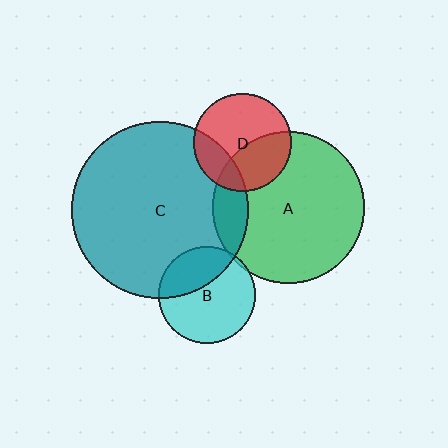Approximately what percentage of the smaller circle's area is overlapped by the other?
Approximately 15%.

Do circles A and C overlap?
Yes.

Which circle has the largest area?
Circle C (teal).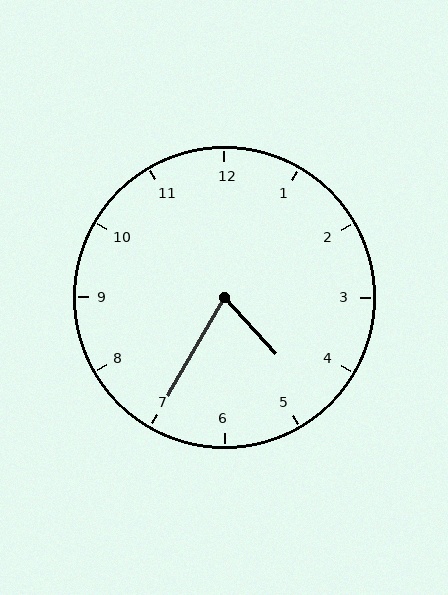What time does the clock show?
4:35.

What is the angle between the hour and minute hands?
Approximately 72 degrees.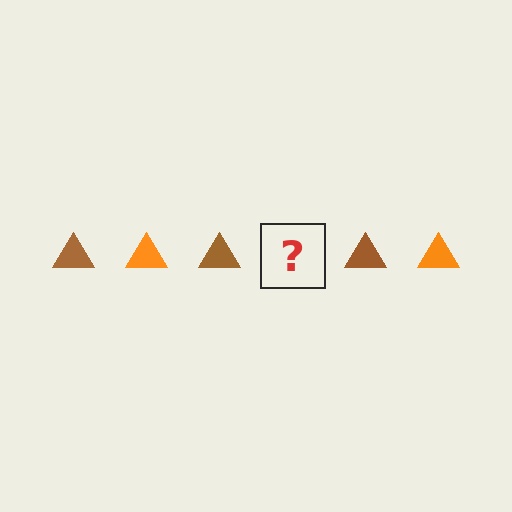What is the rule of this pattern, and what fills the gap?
The rule is that the pattern cycles through brown, orange triangles. The gap should be filled with an orange triangle.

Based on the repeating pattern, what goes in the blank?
The blank should be an orange triangle.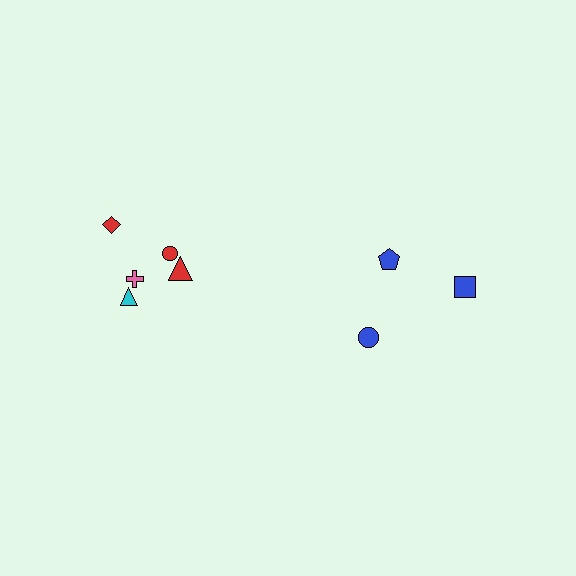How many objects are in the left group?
There are 5 objects.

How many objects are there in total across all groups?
There are 8 objects.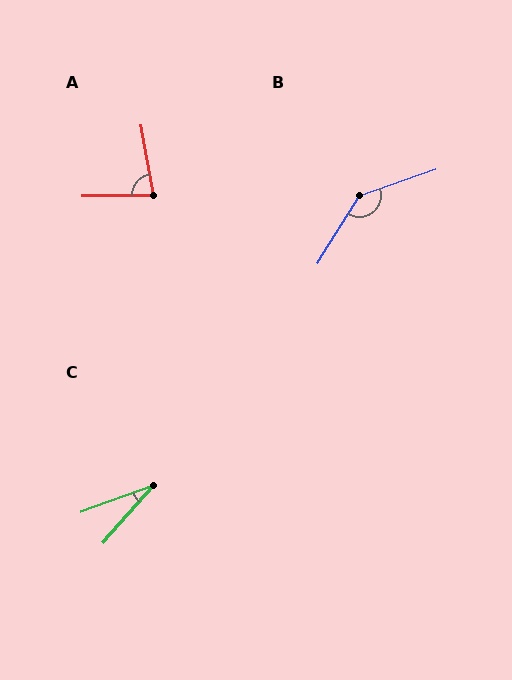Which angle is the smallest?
C, at approximately 29 degrees.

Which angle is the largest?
B, at approximately 141 degrees.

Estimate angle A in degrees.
Approximately 80 degrees.